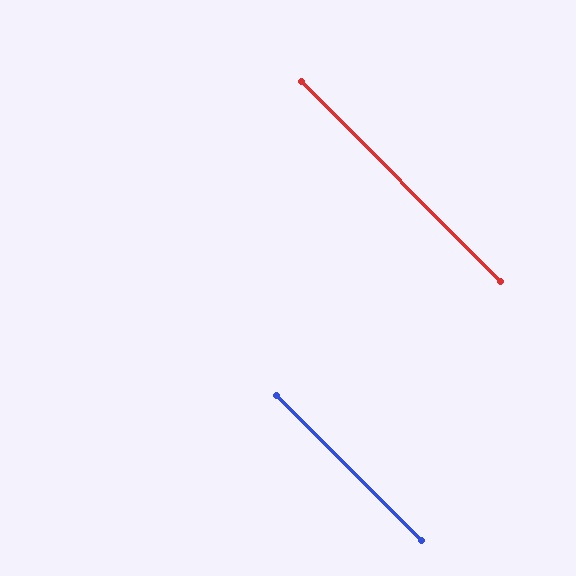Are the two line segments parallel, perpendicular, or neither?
Parallel — their directions differ by only 0.2°.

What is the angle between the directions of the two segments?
Approximately 0 degrees.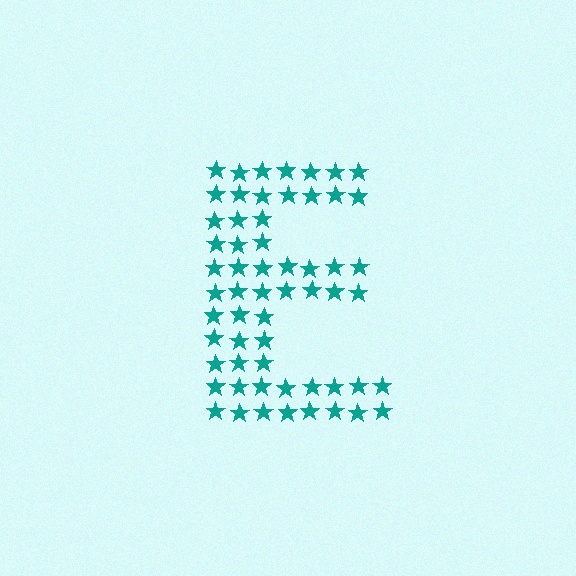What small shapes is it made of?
It is made of small stars.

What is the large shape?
The large shape is the letter E.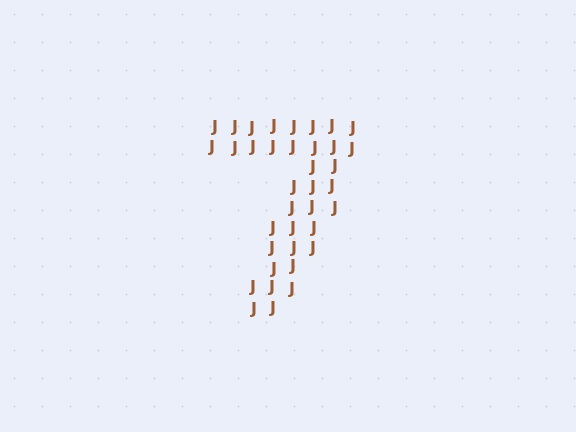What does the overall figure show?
The overall figure shows the digit 7.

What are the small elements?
The small elements are letter J's.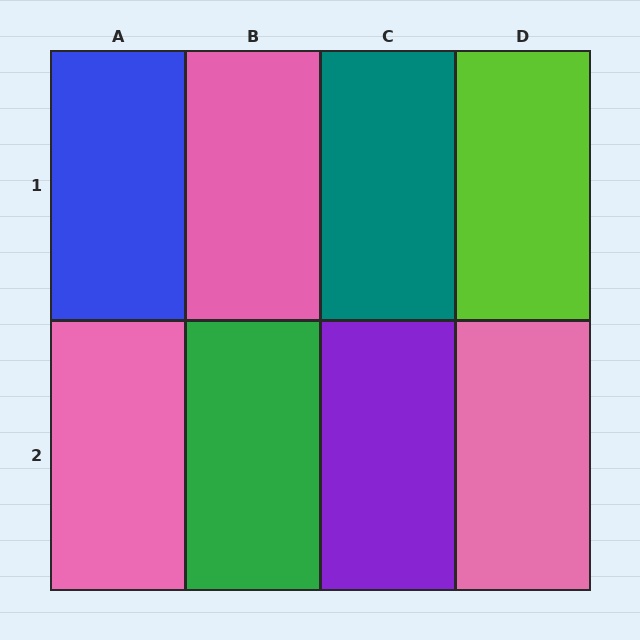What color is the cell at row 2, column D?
Pink.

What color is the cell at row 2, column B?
Green.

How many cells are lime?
1 cell is lime.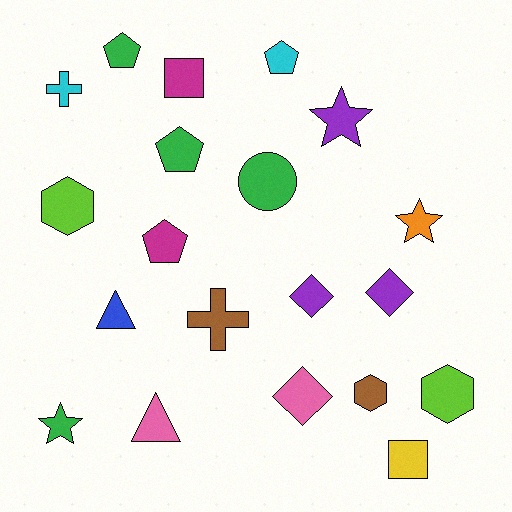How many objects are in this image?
There are 20 objects.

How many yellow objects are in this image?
There is 1 yellow object.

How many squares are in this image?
There are 2 squares.